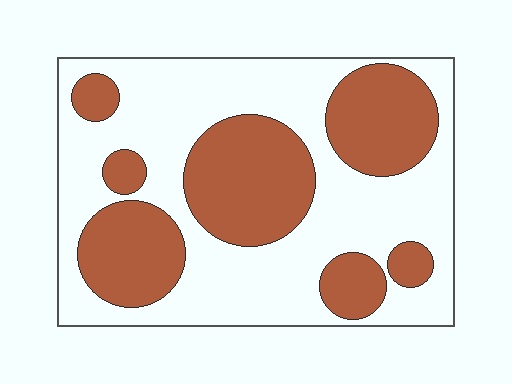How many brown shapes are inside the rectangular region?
7.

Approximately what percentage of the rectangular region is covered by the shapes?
Approximately 40%.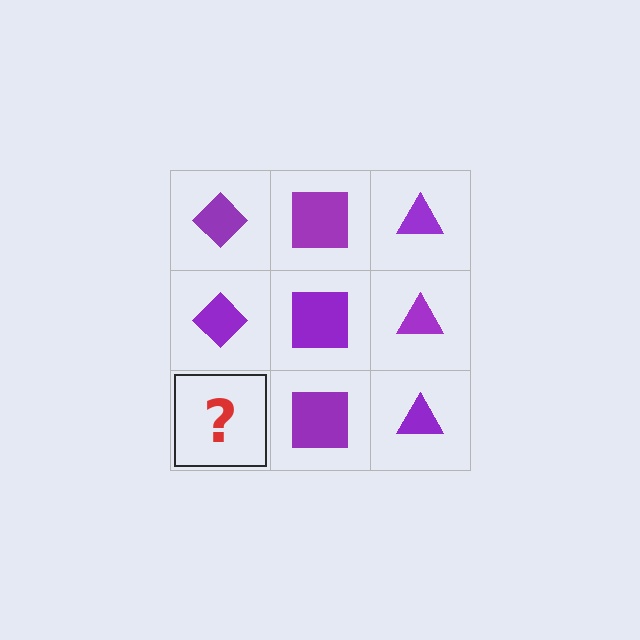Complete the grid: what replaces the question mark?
The question mark should be replaced with a purple diamond.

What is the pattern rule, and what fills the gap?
The rule is that each column has a consistent shape. The gap should be filled with a purple diamond.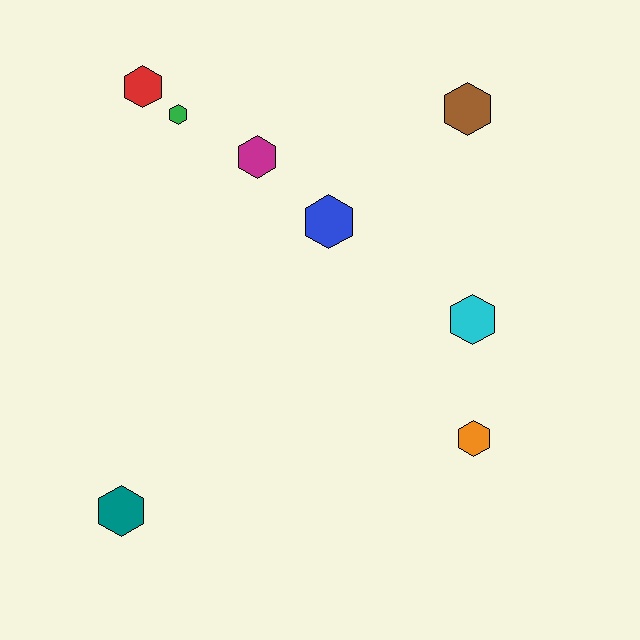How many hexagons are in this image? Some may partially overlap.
There are 8 hexagons.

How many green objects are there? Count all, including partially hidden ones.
There is 1 green object.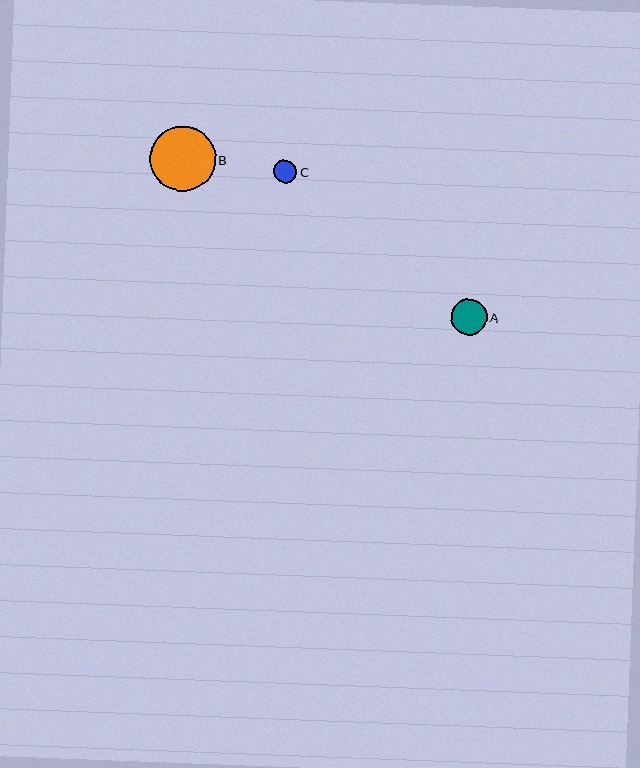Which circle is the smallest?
Circle C is the smallest with a size of approximately 23 pixels.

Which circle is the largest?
Circle B is the largest with a size of approximately 65 pixels.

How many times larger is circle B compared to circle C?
Circle B is approximately 2.9 times the size of circle C.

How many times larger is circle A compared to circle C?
Circle A is approximately 1.6 times the size of circle C.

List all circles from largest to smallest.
From largest to smallest: B, A, C.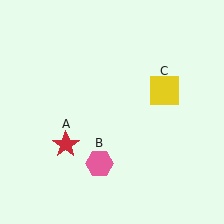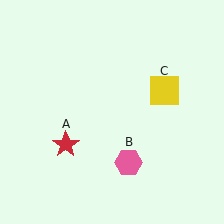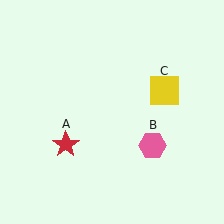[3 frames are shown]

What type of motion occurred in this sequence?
The pink hexagon (object B) rotated counterclockwise around the center of the scene.